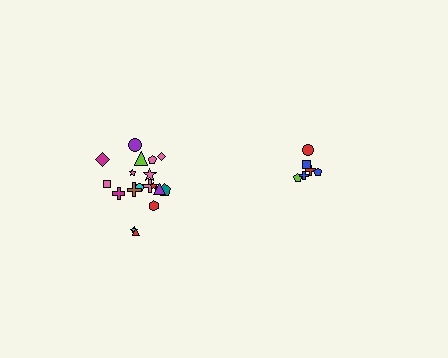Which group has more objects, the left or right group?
The left group.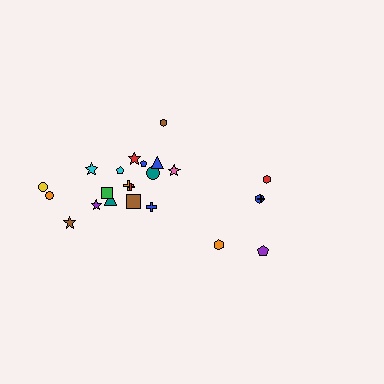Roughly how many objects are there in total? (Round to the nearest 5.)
Roughly 25 objects in total.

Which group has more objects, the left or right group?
The left group.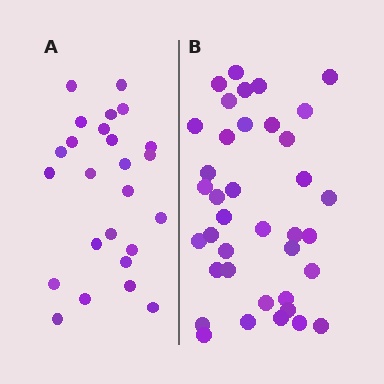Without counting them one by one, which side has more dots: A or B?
Region B (the right region) has more dots.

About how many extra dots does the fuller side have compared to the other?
Region B has approximately 15 more dots than region A.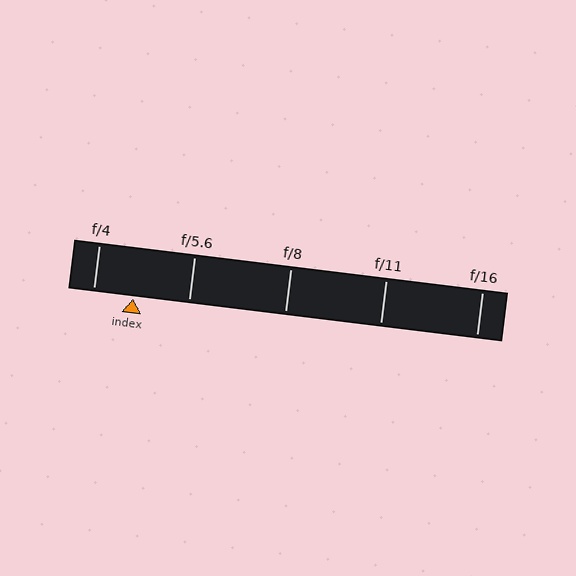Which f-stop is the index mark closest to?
The index mark is closest to f/4.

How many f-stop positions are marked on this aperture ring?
There are 5 f-stop positions marked.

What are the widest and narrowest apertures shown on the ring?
The widest aperture shown is f/4 and the narrowest is f/16.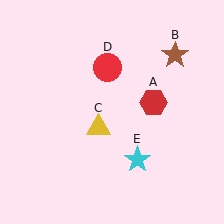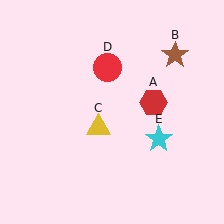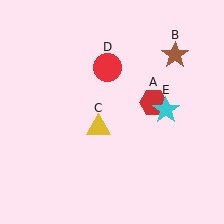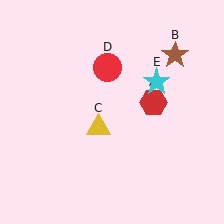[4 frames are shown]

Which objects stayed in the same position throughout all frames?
Red hexagon (object A) and brown star (object B) and yellow triangle (object C) and red circle (object D) remained stationary.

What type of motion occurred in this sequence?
The cyan star (object E) rotated counterclockwise around the center of the scene.